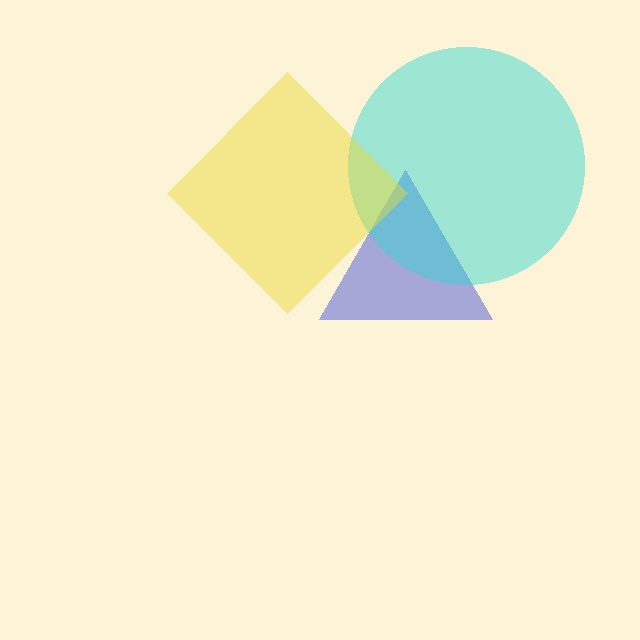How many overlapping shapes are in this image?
There are 3 overlapping shapes in the image.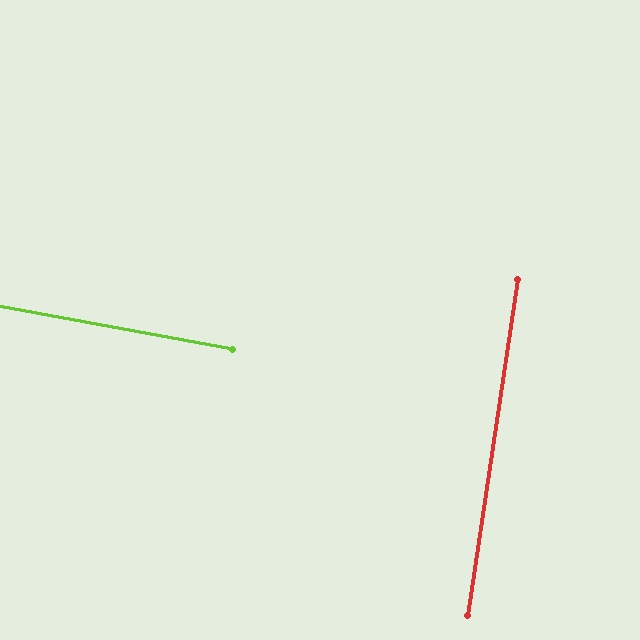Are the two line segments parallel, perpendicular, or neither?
Perpendicular — they meet at approximately 88°.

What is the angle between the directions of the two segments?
Approximately 88 degrees.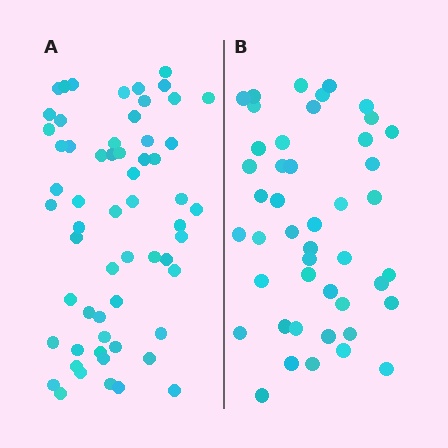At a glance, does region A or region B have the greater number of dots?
Region A (the left region) has more dots.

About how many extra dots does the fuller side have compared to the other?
Region A has approximately 15 more dots than region B.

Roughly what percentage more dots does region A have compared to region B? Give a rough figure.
About 35% more.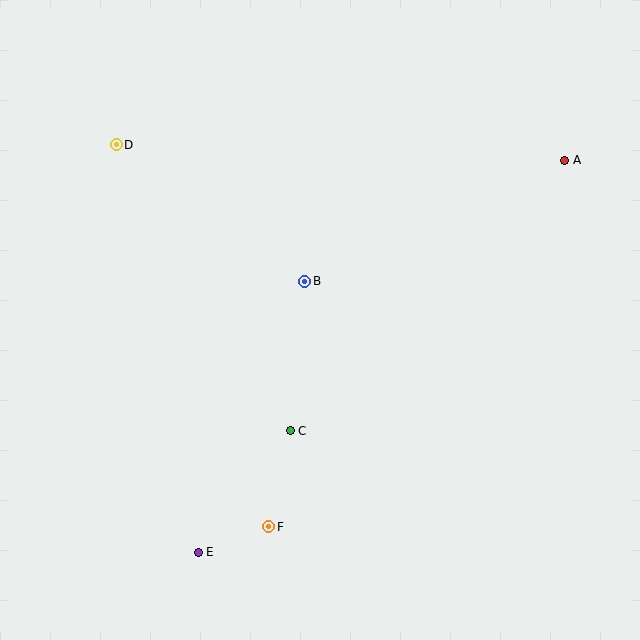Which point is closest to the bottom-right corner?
Point F is closest to the bottom-right corner.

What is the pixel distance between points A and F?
The distance between A and F is 471 pixels.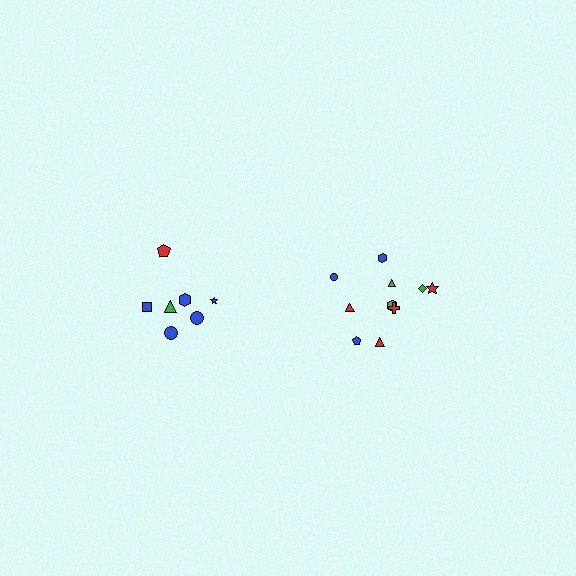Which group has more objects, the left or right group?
The right group.